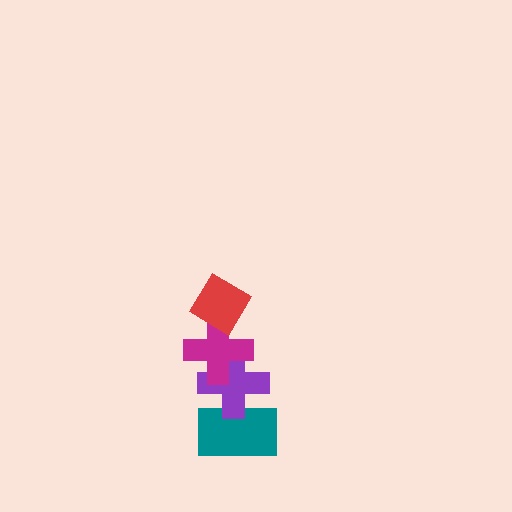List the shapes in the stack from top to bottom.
From top to bottom: the red diamond, the magenta cross, the purple cross, the teal rectangle.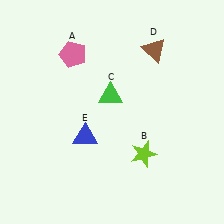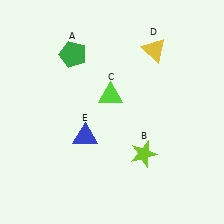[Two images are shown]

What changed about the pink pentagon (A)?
In Image 1, A is pink. In Image 2, it changed to green.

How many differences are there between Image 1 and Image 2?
There are 3 differences between the two images.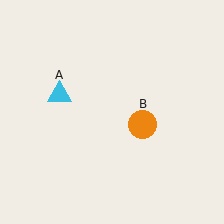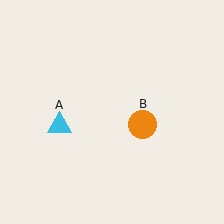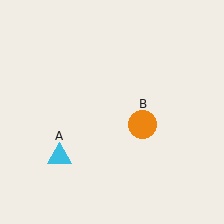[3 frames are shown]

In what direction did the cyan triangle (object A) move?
The cyan triangle (object A) moved down.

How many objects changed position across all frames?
1 object changed position: cyan triangle (object A).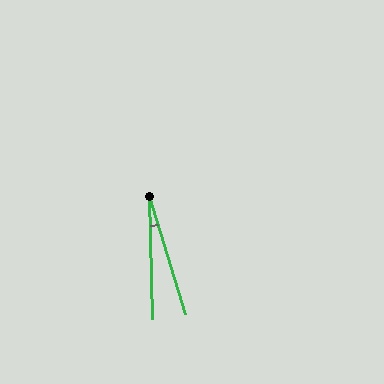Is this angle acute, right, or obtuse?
It is acute.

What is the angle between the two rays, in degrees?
Approximately 16 degrees.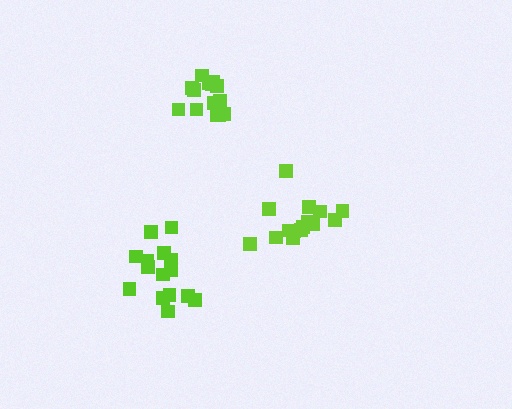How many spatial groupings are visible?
There are 3 spatial groupings.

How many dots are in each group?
Group 1: 15 dots, Group 2: 15 dots, Group 3: 15 dots (45 total).